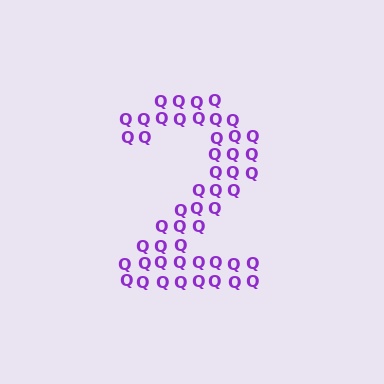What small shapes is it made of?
It is made of small letter Q's.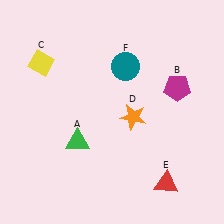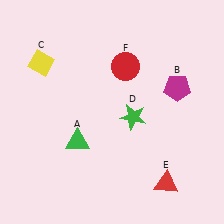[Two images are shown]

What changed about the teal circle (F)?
In Image 1, F is teal. In Image 2, it changed to red.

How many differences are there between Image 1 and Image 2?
There are 2 differences between the two images.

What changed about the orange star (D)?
In Image 1, D is orange. In Image 2, it changed to green.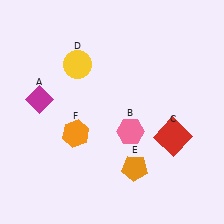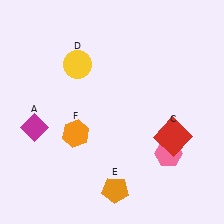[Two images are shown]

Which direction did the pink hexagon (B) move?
The pink hexagon (B) moved right.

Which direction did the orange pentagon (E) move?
The orange pentagon (E) moved down.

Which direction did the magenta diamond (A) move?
The magenta diamond (A) moved down.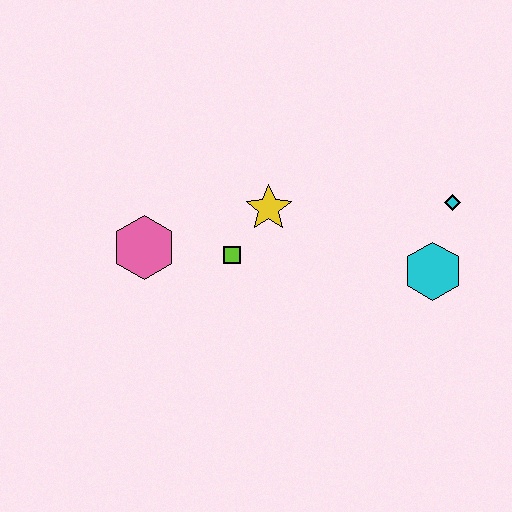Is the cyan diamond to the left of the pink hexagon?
No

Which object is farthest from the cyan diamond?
The pink hexagon is farthest from the cyan diamond.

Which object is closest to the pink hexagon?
The lime square is closest to the pink hexagon.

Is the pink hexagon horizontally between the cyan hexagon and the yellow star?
No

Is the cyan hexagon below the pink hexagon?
Yes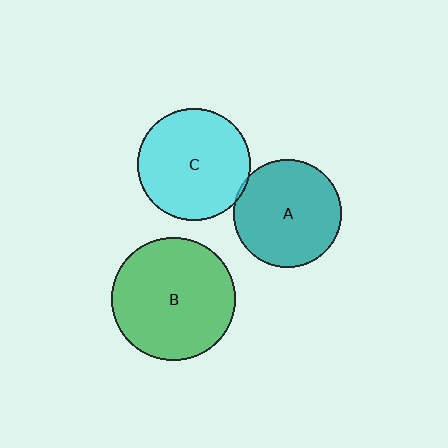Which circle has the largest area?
Circle B (green).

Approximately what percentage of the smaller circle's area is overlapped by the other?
Approximately 5%.